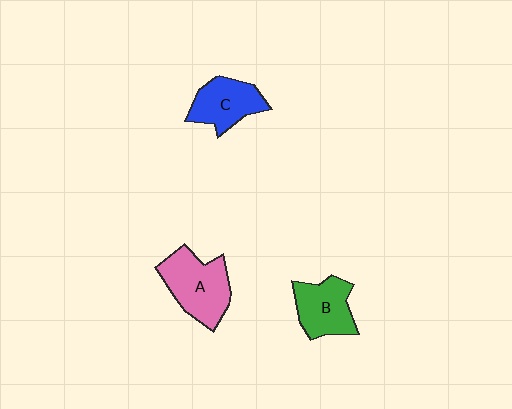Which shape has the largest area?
Shape A (pink).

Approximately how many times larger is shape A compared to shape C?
Approximately 1.3 times.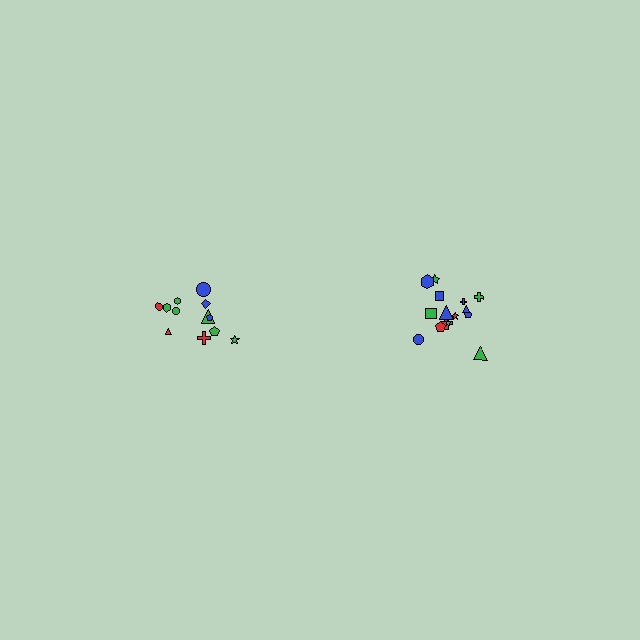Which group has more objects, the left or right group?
The right group.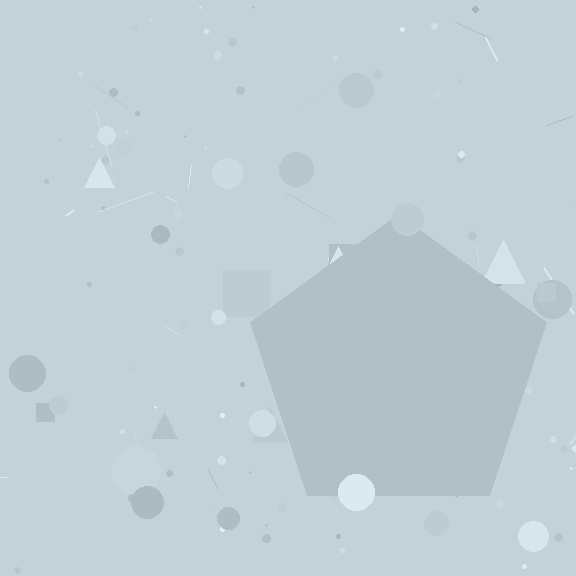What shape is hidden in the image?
A pentagon is hidden in the image.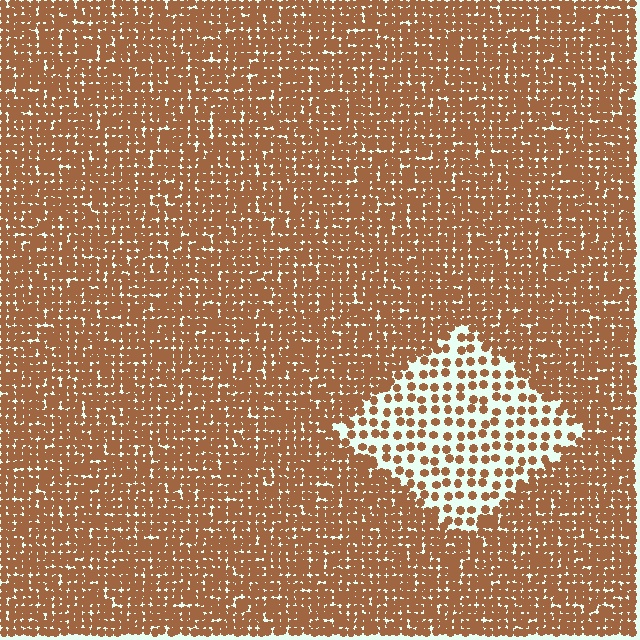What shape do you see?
I see a diamond.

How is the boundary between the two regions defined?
The boundary is defined by a change in element density (approximately 2.6x ratio). All elements are the same color, size, and shape.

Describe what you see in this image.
The image contains small brown elements arranged at two different densities. A diamond-shaped region is visible where the elements are less densely packed than the surrounding area.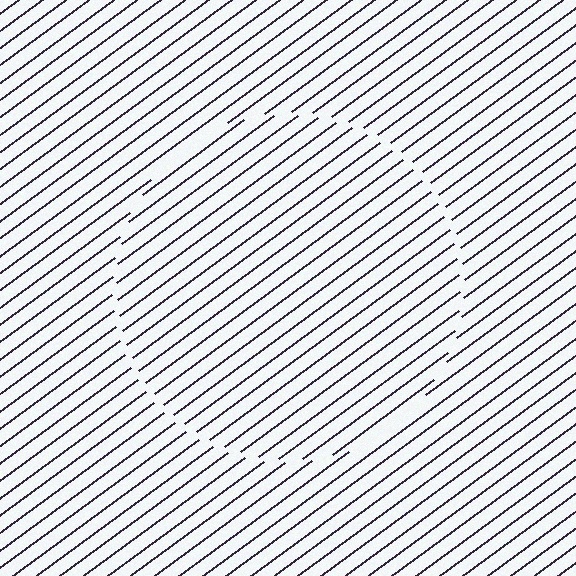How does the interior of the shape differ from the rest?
The interior of the shape contains the same grating, shifted by half a period — the contour is defined by the phase discontinuity where line-ends from the inner and outer gratings abut.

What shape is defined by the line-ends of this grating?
An illusory circle. The interior of the shape contains the same grating, shifted by half a period — the contour is defined by the phase discontinuity where line-ends from the inner and outer gratings abut.